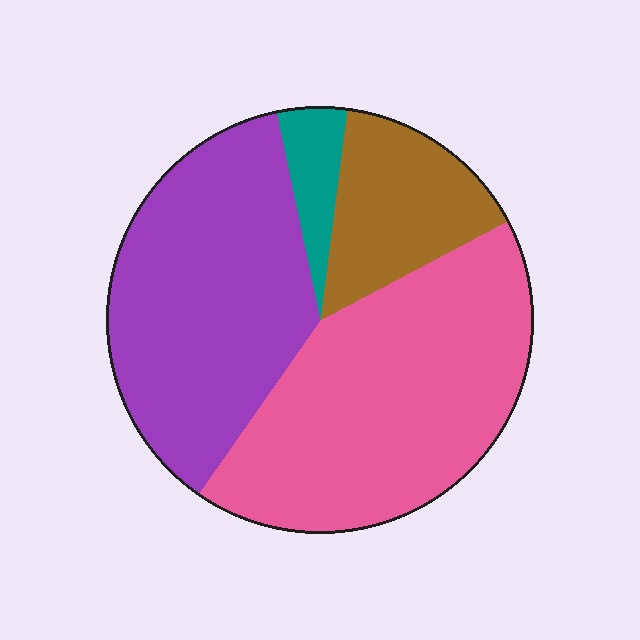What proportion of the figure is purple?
Purple takes up about three eighths (3/8) of the figure.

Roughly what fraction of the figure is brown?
Brown covers 15% of the figure.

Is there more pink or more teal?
Pink.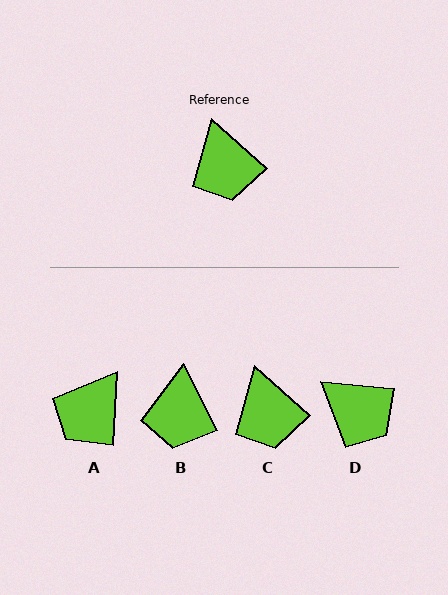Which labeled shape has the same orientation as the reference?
C.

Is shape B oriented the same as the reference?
No, it is off by about 21 degrees.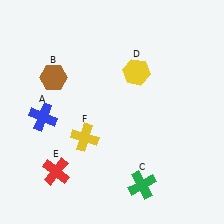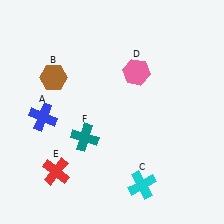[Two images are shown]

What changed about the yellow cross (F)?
In Image 1, F is yellow. In Image 2, it changed to teal.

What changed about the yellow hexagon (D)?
In Image 1, D is yellow. In Image 2, it changed to pink.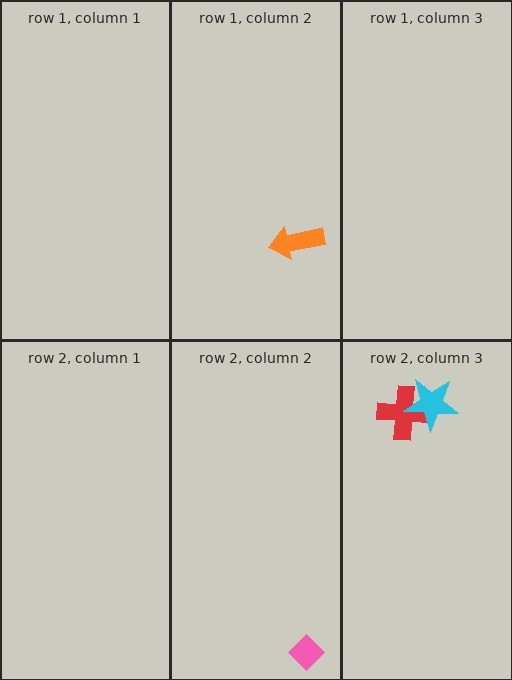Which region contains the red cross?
The row 2, column 3 region.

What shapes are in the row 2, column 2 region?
The pink diamond.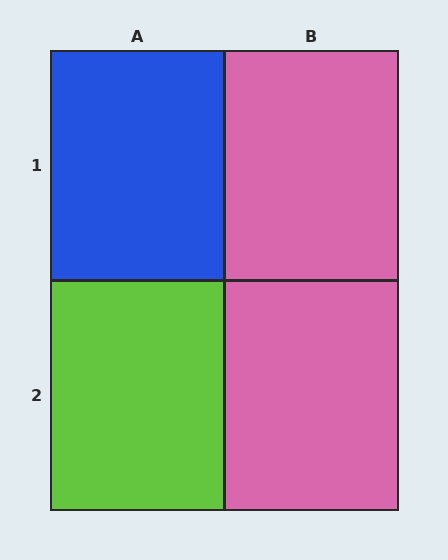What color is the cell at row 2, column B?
Pink.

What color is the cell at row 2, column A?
Lime.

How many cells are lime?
1 cell is lime.